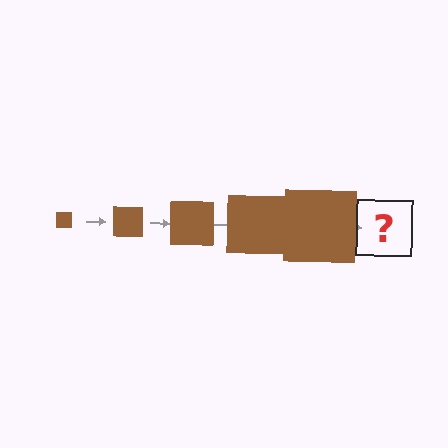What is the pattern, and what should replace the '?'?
The pattern is that the square gets progressively larger each step. The '?' should be a brown square, larger than the previous one.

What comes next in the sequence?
The next element should be a brown square, larger than the previous one.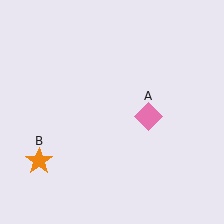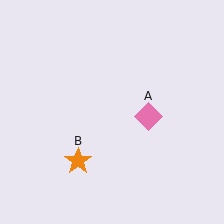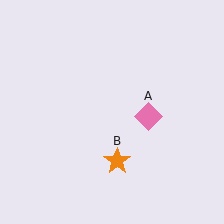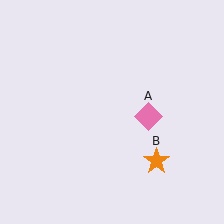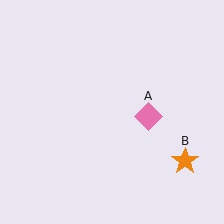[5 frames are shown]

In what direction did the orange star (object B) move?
The orange star (object B) moved right.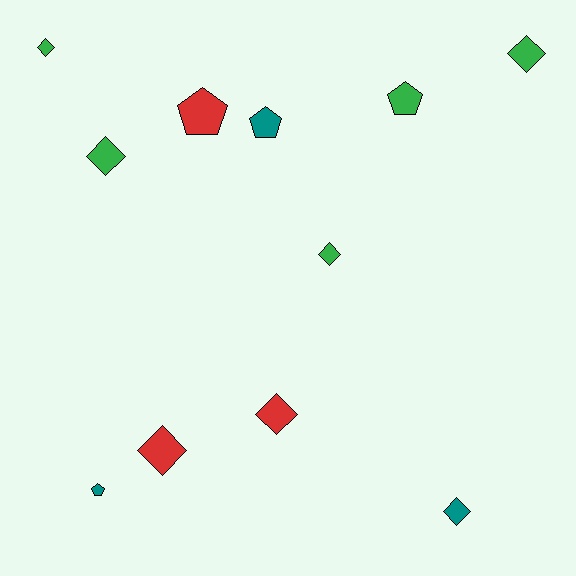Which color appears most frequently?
Green, with 5 objects.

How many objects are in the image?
There are 11 objects.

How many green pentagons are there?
There is 1 green pentagon.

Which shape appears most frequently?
Diamond, with 7 objects.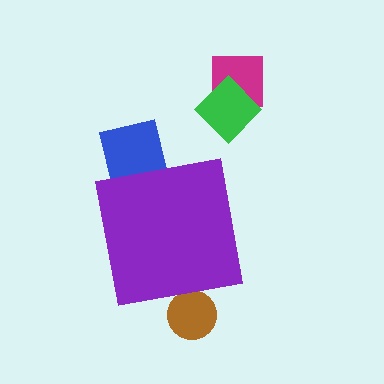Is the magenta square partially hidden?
No, the magenta square is fully visible.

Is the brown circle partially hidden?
Yes, the brown circle is partially hidden behind the purple square.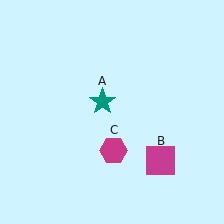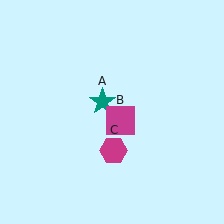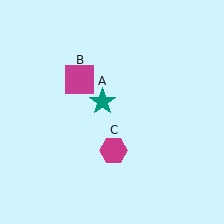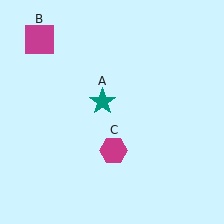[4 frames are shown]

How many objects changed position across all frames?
1 object changed position: magenta square (object B).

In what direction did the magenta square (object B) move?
The magenta square (object B) moved up and to the left.